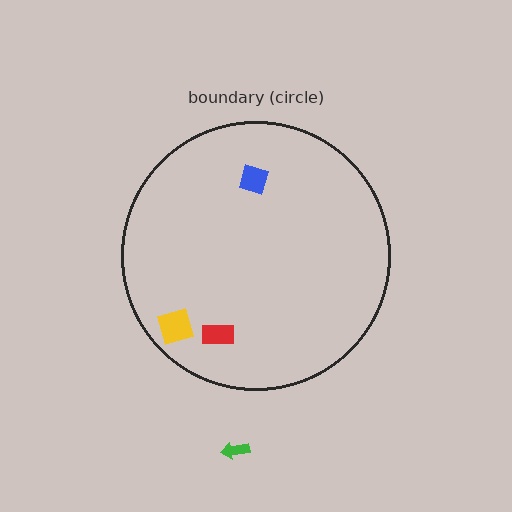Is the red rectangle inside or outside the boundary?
Inside.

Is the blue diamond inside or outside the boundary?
Inside.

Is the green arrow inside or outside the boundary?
Outside.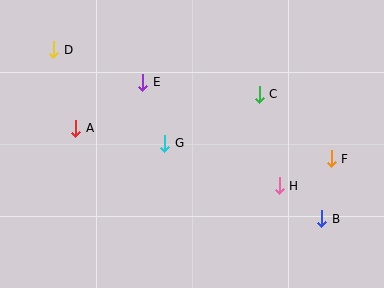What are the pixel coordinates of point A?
Point A is at (76, 128).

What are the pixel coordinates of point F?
Point F is at (331, 159).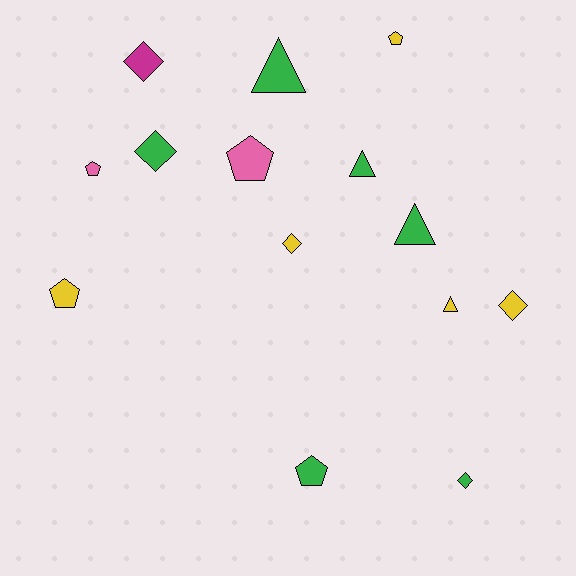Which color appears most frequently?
Green, with 6 objects.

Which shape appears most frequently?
Diamond, with 5 objects.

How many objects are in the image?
There are 14 objects.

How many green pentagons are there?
There is 1 green pentagon.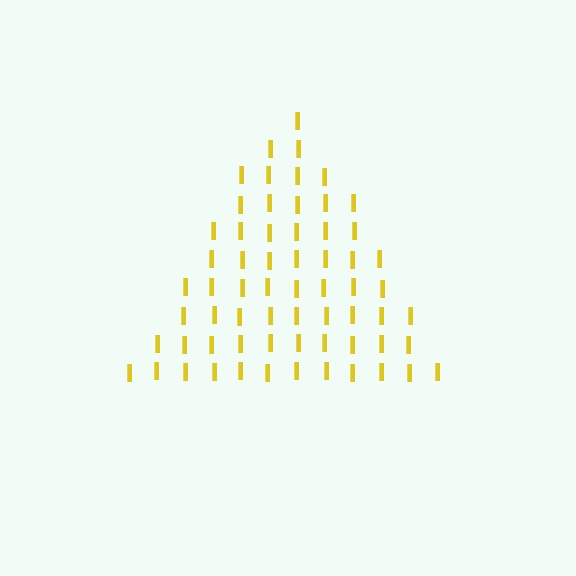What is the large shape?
The large shape is a triangle.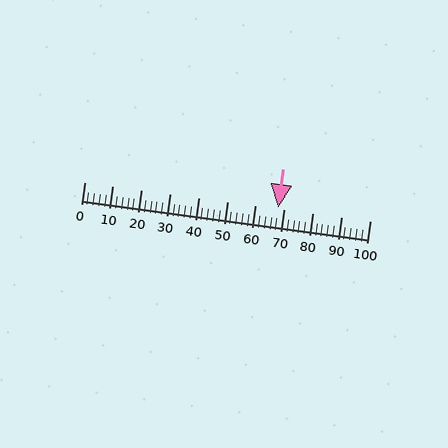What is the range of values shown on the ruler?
The ruler shows values from 0 to 100.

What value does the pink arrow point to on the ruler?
The pink arrow points to approximately 68.